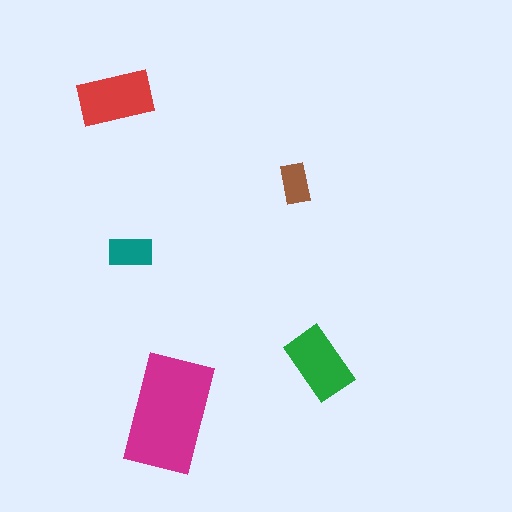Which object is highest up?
The red rectangle is topmost.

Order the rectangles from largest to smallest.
the magenta one, the red one, the green one, the teal one, the brown one.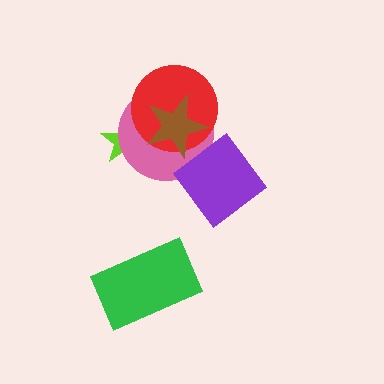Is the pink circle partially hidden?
Yes, it is partially covered by another shape.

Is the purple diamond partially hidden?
No, no other shape covers it.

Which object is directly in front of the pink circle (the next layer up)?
The red circle is directly in front of the pink circle.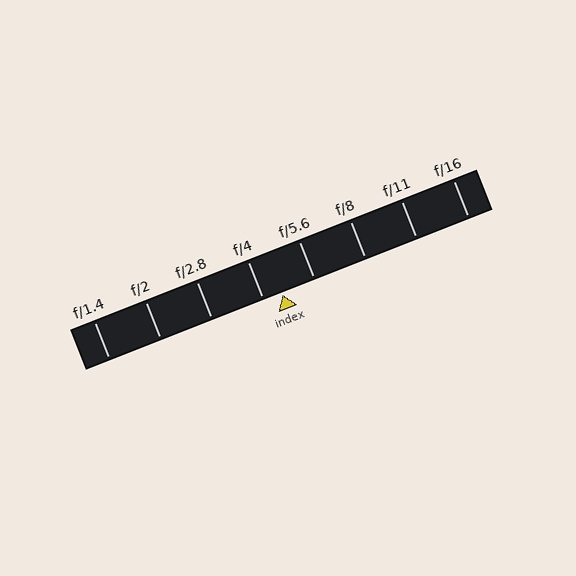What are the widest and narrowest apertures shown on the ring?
The widest aperture shown is f/1.4 and the narrowest is f/16.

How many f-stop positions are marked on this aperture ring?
There are 8 f-stop positions marked.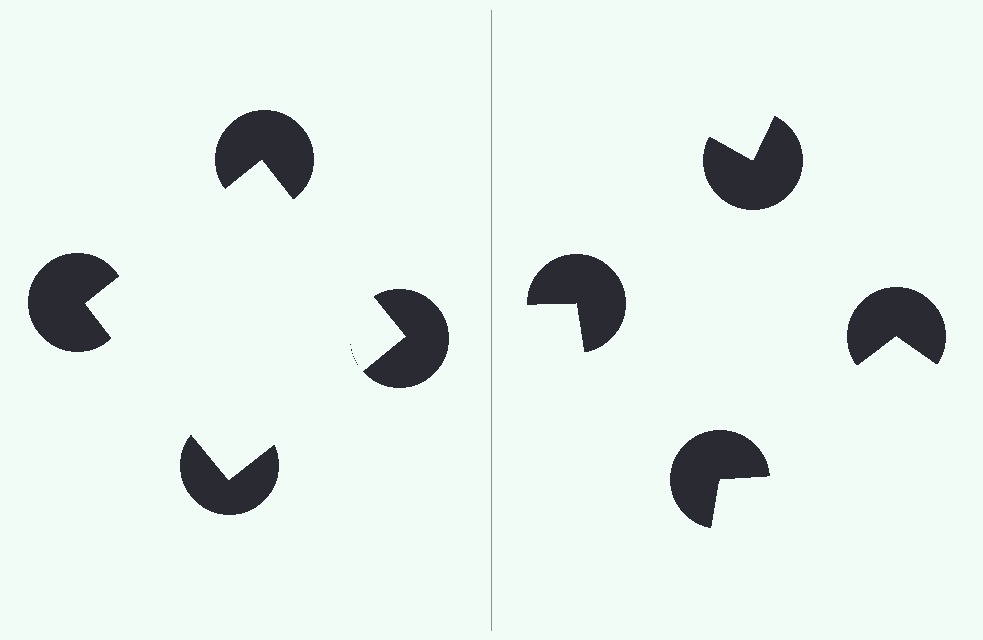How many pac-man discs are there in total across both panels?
8 — 4 on each side.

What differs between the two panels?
The pac-man discs are positioned identically on both sides; only the wedge orientations differ. On the left they align to a square; on the right they are misaligned.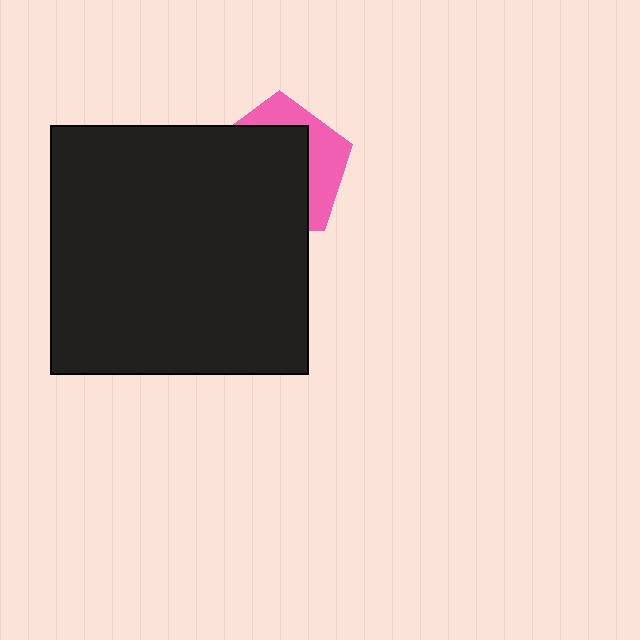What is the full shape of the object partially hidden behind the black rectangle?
The partially hidden object is a pink pentagon.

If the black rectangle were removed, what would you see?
You would see the complete pink pentagon.